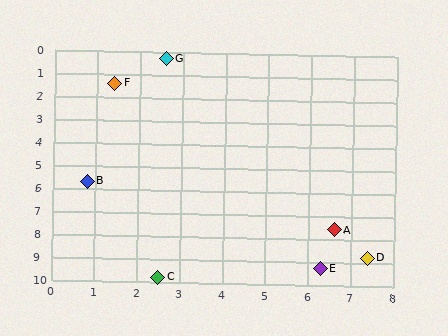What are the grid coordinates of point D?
Point D is at approximately (7.4, 8.8).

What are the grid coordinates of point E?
Point E is at approximately (6.3, 9.3).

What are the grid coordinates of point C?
Point C is at approximately (2.5, 9.8).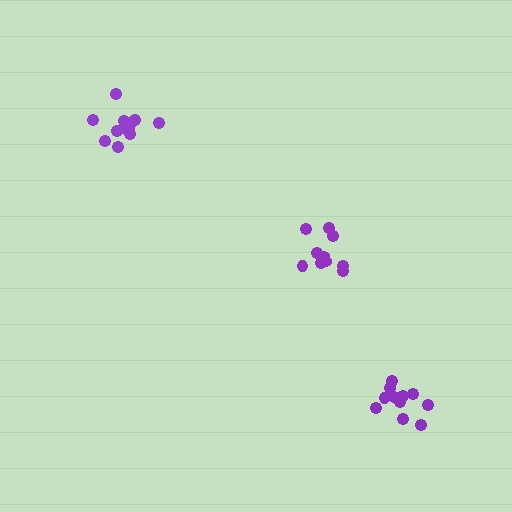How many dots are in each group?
Group 1: 11 dots, Group 2: 12 dots, Group 3: 10 dots (33 total).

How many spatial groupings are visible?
There are 3 spatial groupings.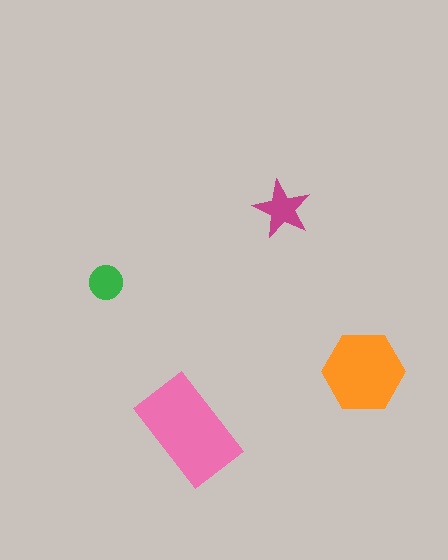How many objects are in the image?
There are 4 objects in the image.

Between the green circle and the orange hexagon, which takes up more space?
The orange hexagon.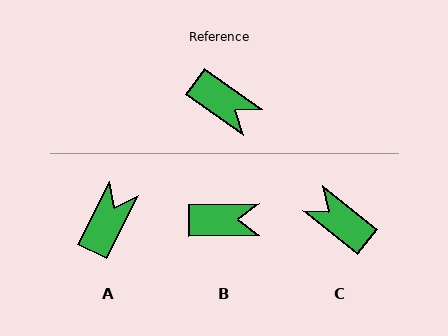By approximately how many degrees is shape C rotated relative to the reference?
Approximately 177 degrees counter-clockwise.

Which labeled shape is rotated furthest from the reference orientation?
C, about 177 degrees away.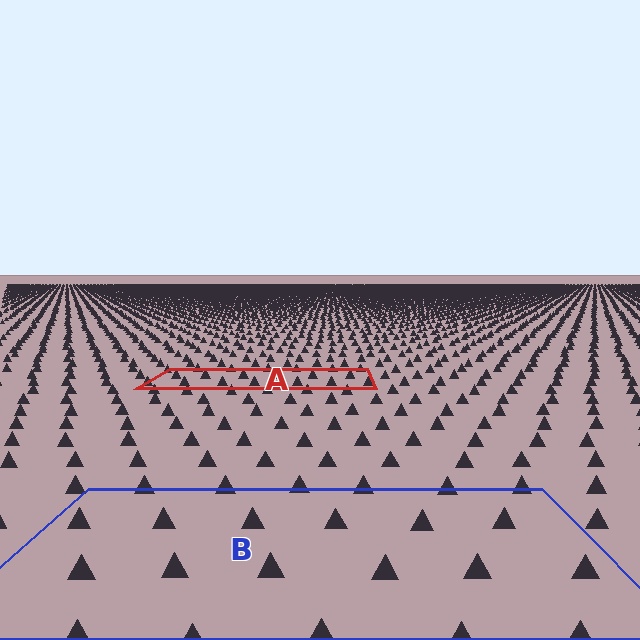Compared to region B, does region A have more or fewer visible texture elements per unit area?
Region A has more texture elements per unit area — they are packed more densely because it is farther away.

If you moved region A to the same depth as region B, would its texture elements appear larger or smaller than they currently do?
They would appear larger. At a closer depth, the same texture elements are projected at a bigger on-screen size.